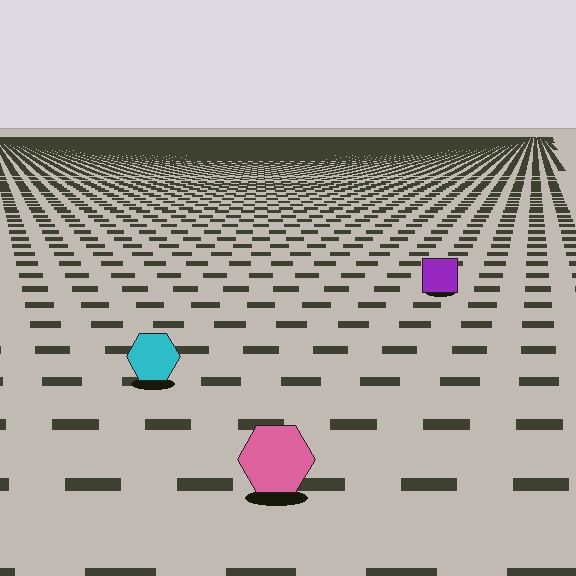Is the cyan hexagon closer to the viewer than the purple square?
Yes. The cyan hexagon is closer — you can tell from the texture gradient: the ground texture is coarser near it.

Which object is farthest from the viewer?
The purple square is farthest from the viewer. It appears smaller and the ground texture around it is denser.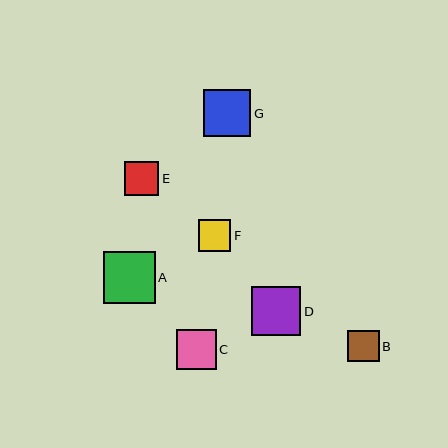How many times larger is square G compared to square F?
Square G is approximately 1.4 times the size of square F.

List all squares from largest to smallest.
From largest to smallest: A, D, G, C, E, F, B.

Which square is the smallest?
Square B is the smallest with a size of approximately 32 pixels.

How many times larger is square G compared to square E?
Square G is approximately 1.4 times the size of square E.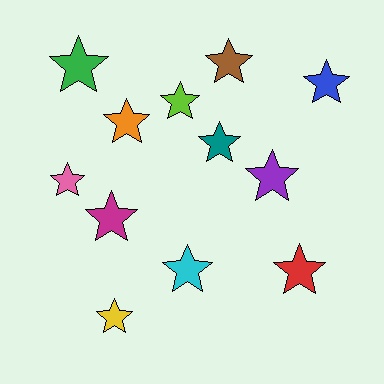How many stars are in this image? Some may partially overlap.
There are 12 stars.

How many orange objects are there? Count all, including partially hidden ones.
There is 1 orange object.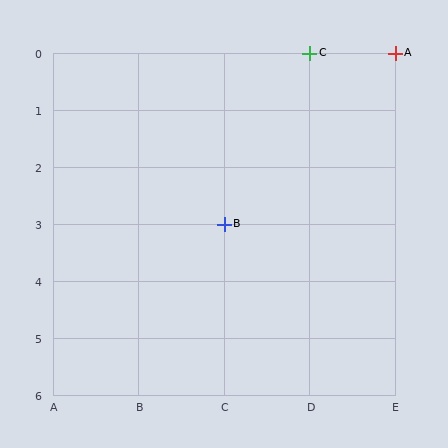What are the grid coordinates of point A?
Point A is at grid coordinates (E, 0).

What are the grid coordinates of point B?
Point B is at grid coordinates (C, 3).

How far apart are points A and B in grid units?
Points A and B are 2 columns and 3 rows apart (about 3.6 grid units diagonally).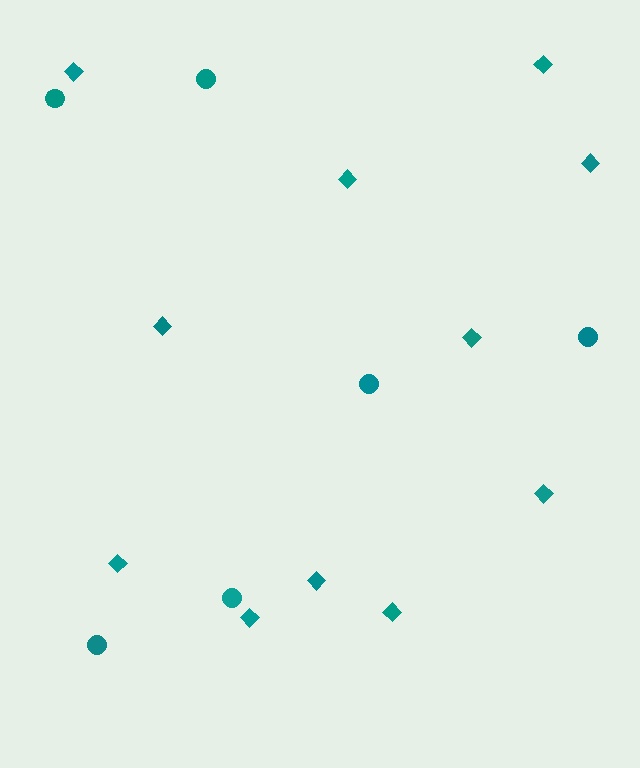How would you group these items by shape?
There are 2 groups: one group of circles (6) and one group of diamonds (11).